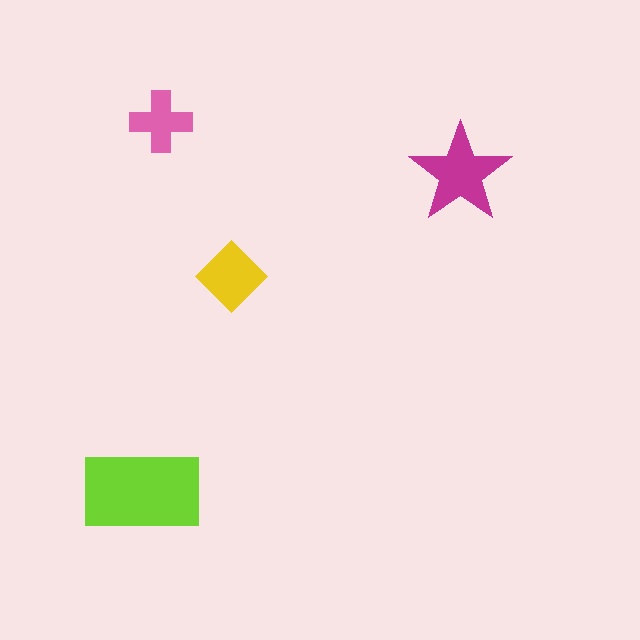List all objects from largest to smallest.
The lime rectangle, the magenta star, the yellow diamond, the pink cross.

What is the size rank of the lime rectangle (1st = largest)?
1st.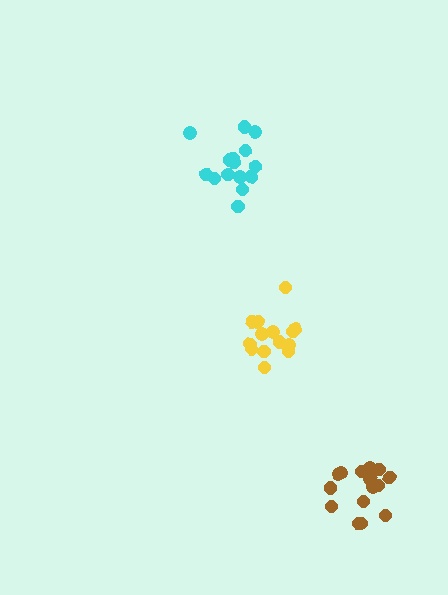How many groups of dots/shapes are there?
There are 3 groups.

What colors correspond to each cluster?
The clusters are colored: cyan, yellow, brown.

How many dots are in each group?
Group 1: 15 dots, Group 2: 14 dots, Group 3: 16 dots (45 total).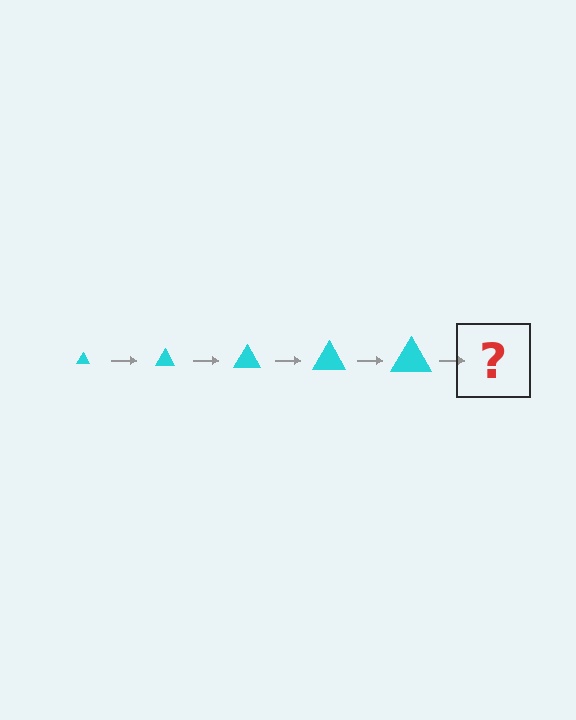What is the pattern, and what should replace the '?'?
The pattern is that the triangle gets progressively larger each step. The '?' should be a cyan triangle, larger than the previous one.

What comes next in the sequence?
The next element should be a cyan triangle, larger than the previous one.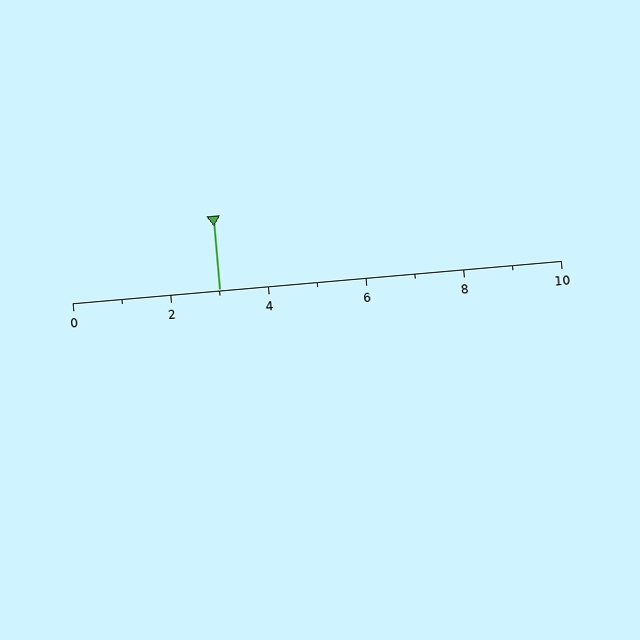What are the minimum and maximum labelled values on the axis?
The axis runs from 0 to 10.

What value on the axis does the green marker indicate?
The marker indicates approximately 3.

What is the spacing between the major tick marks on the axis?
The major ticks are spaced 2 apart.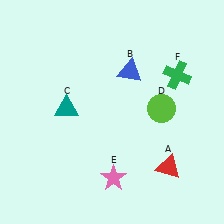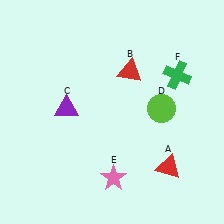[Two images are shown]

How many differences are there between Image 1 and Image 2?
There are 2 differences between the two images.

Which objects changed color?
B changed from blue to red. C changed from teal to purple.